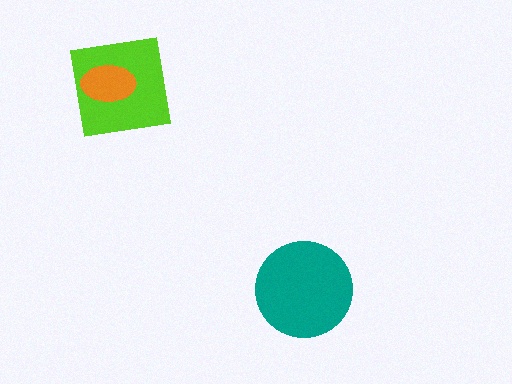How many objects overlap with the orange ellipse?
1 object overlaps with the orange ellipse.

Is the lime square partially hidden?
Yes, it is partially covered by another shape.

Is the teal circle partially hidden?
No, no other shape covers it.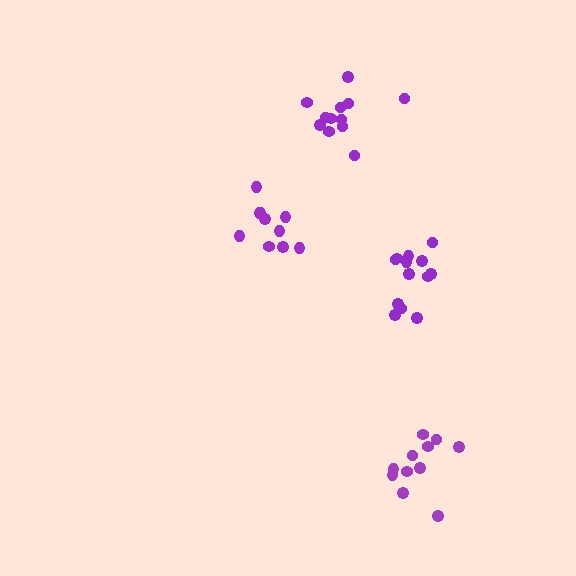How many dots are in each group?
Group 1: 12 dots, Group 2: 11 dots, Group 3: 10 dots, Group 4: 13 dots (46 total).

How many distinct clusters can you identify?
There are 4 distinct clusters.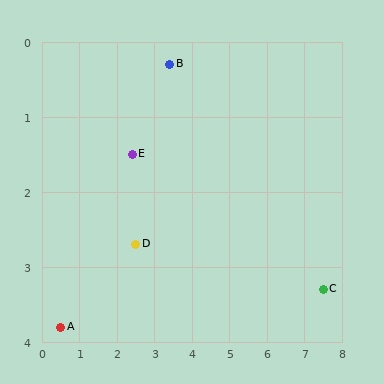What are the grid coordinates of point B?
Point B is at approximately (3.4, 0.3).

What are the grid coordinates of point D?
Point D is at approximately (2.5, 2.7).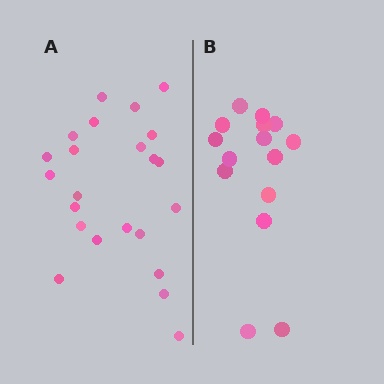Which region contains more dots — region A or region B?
Region A (the left region) has more dots.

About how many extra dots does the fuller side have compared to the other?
Region A has roughly 8 or so more dots than region B.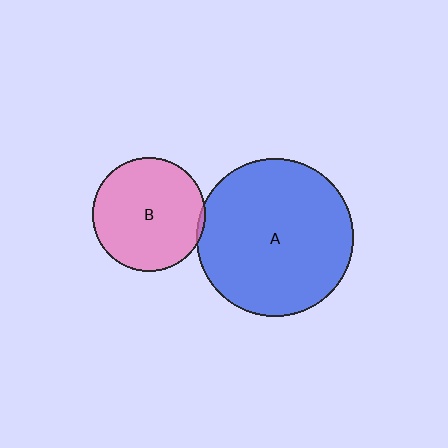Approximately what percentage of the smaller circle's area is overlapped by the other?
Approximately 5%.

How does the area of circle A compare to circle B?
Approximately 1.9 times.